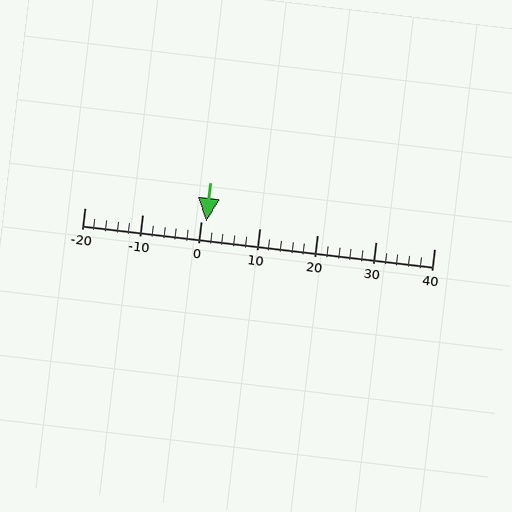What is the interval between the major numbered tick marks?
The major tick marks are spaced 10 units apart.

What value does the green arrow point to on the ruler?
The green arrow points to approximately 1.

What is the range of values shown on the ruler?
The ruler shows values from -20 to 40.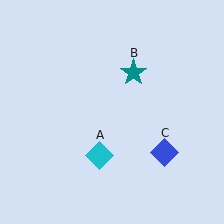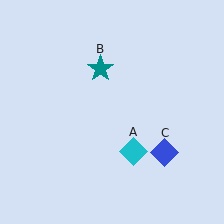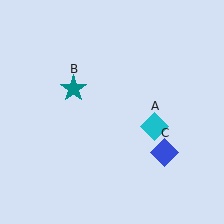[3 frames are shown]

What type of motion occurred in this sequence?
The cyan diamond (object A), teal star (object B) rotated counterclockwise around the center of the scene.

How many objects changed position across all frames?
2 objects changed position: cyan diamond (object A), teal star (object B).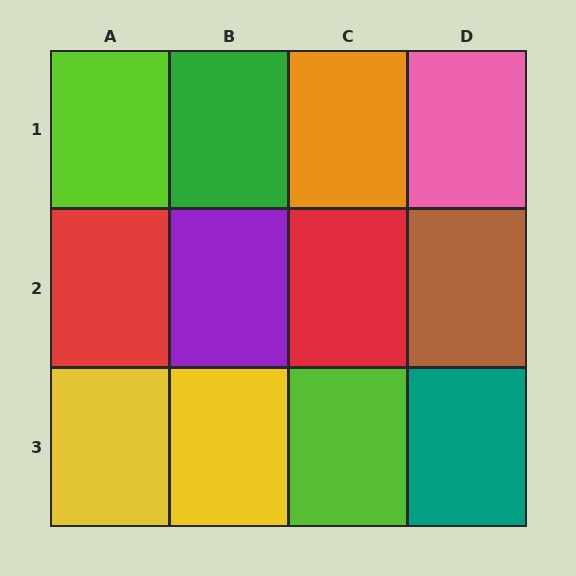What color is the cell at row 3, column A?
Yellow.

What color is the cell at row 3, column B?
Yellow.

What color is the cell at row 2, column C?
Red.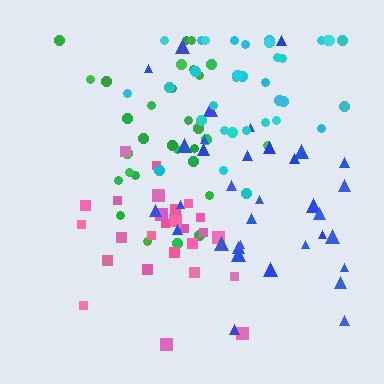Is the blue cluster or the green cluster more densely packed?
Green.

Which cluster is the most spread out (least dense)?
Blue.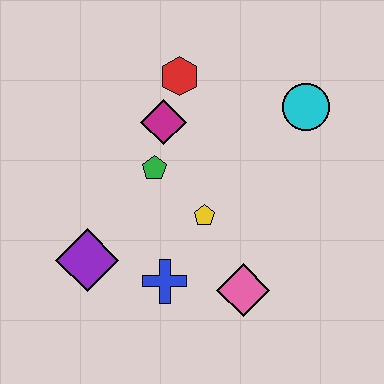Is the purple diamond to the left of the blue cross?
Yes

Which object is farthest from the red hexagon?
The pink diamond is farthest from the red hexagon.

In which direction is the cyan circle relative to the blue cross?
The cyan circle is above the blue cross.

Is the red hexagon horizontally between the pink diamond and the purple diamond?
Yes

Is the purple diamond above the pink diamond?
Yes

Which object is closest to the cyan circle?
The red hexagon is closest to the cyan circle.